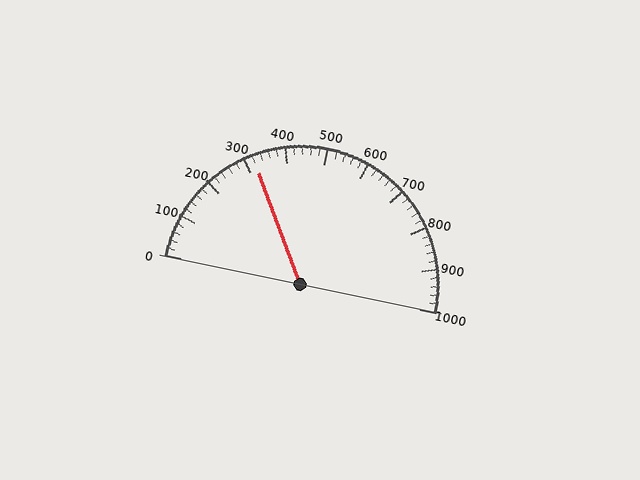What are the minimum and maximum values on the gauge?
The gauge ranges from 0 to 1000.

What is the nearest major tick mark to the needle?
The nearest major tick mark is 300.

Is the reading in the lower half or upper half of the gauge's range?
The reading is in the lower half of the range (0 to 1000).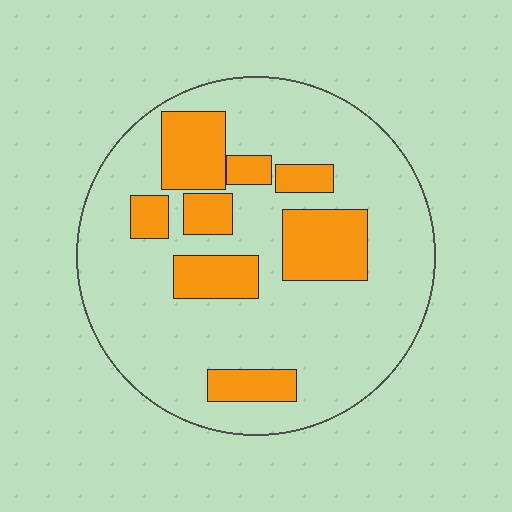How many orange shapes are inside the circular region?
8.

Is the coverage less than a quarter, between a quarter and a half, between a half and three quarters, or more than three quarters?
Less than a quarter.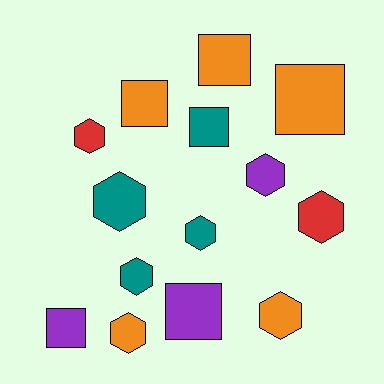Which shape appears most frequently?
Hexagon, with 8 objects.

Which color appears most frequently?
Orange, with 5 objects.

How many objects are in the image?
There are 14 objects.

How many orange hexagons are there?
There are 2 orange hexagons.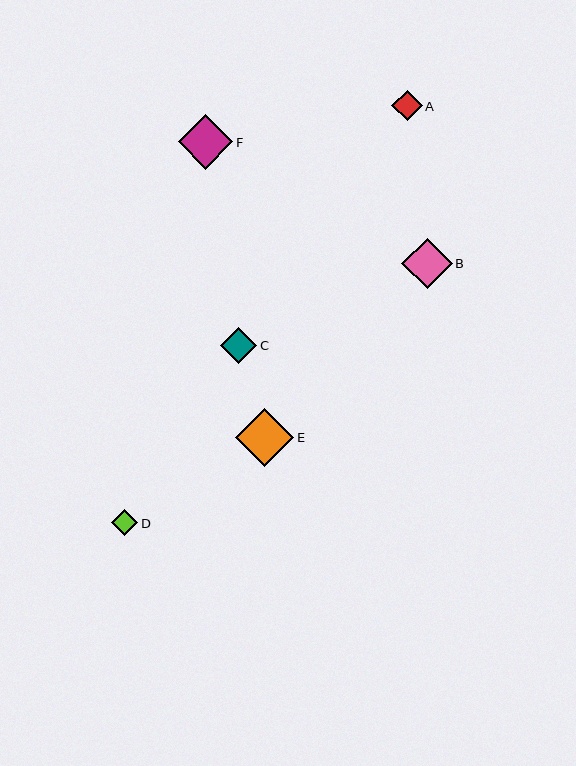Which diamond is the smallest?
Diamond D is the smallest with a size of approximately 27 pixels.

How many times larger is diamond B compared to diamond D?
Diamond B is approximately 1.9 times the size of diamond D.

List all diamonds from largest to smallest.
From largest to smallest: E, F, B, C, A, D.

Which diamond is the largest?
Diamond E is the largest with a size of approximately 58 pixels.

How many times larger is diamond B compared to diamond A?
Diamond B is approximately 1.7 times the size of diamond A.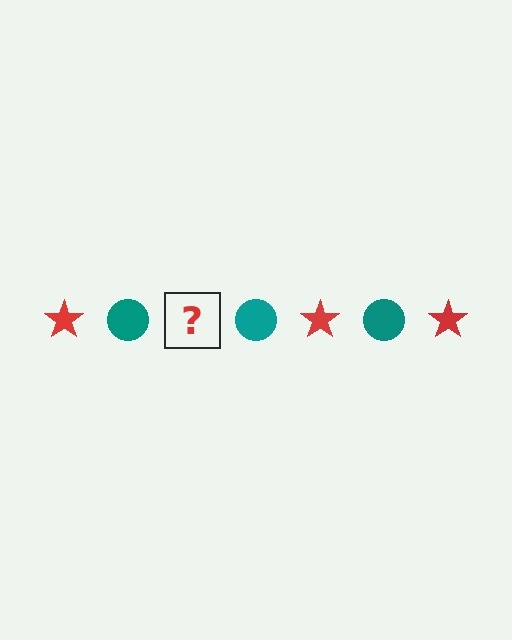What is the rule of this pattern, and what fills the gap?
The rule is that the pattern alternates between red star and teal circle. The gap should be filled with a red star.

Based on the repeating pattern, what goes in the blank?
The blank should be a red star.